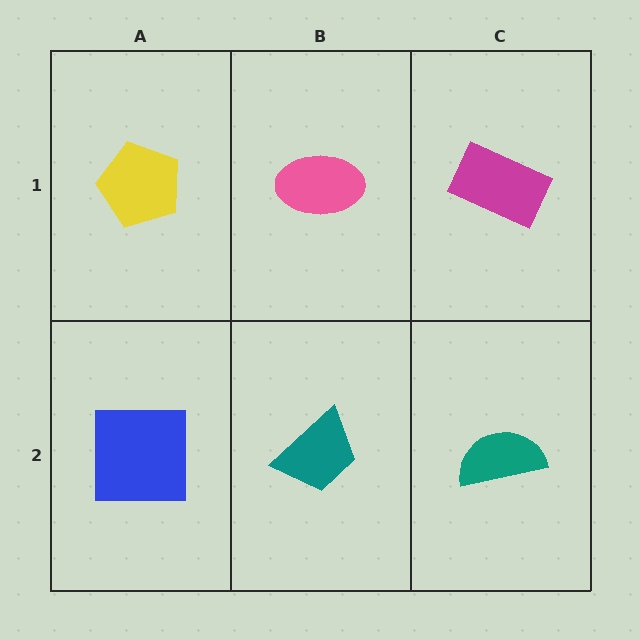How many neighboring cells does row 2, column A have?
2.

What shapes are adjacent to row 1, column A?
A blue square (row 2, column A), a pink ellipse (row 1, column B).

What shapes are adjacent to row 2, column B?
A pink ellipse (row 1, column B), a blue square (row 2, column A), a teal semicircle (row 2, column C).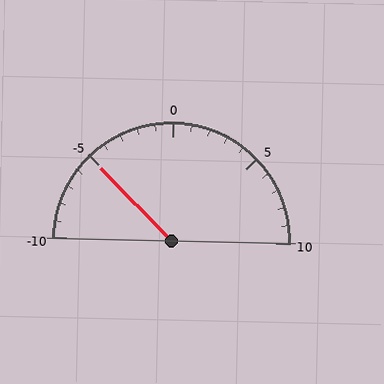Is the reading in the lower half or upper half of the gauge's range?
The reading is in the lower half of the range (-10 to 10).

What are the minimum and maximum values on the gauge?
The gauge ranges from -10 to 10.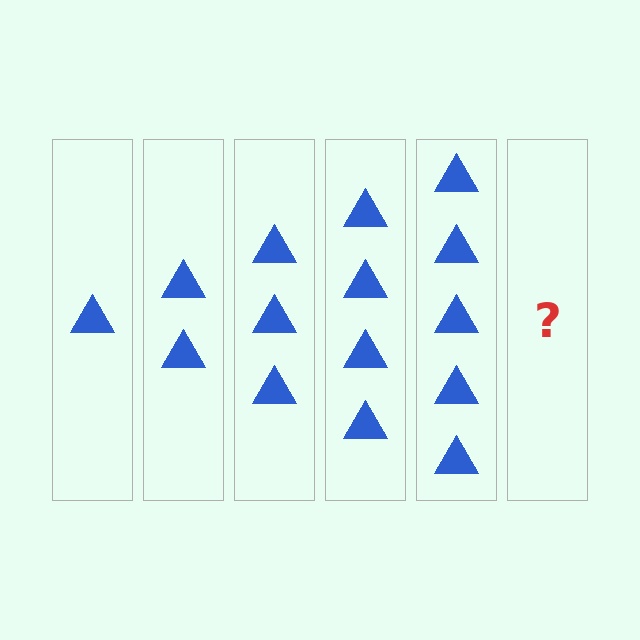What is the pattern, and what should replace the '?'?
The pattern is that each step adds one more triangle. The '?' should be 6 triangles.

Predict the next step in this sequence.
The next step is 6 triangles.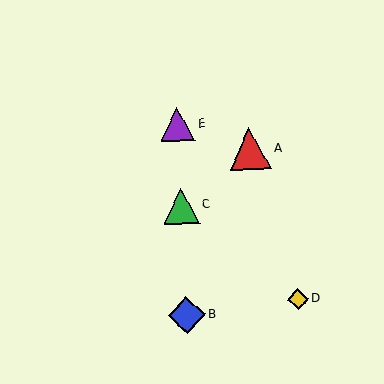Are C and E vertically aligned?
Yes, both are at x≈181.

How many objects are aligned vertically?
3 objects (B, C, E) are aligned vertically.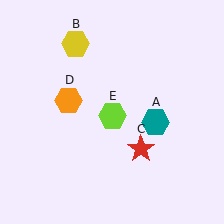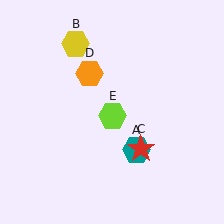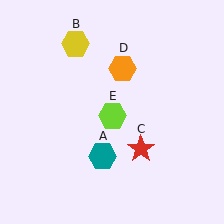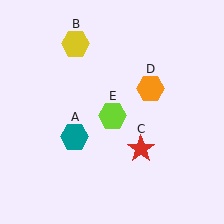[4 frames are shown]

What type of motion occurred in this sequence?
The teal hexagon (object A), orange hexagon (object D) rotated clockwise around the center of the scene.